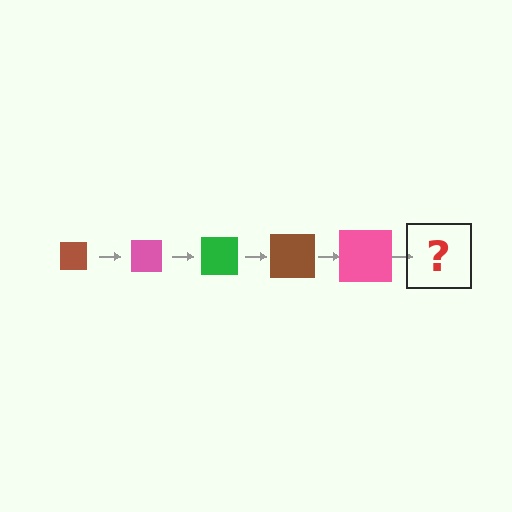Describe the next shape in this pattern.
It should be a green square, larger than the previous one.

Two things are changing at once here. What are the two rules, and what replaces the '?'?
The two rules are that the square grows larger each step and the color cycles through brown, pink, and green. The '?' should be a green square, larger than the previous one.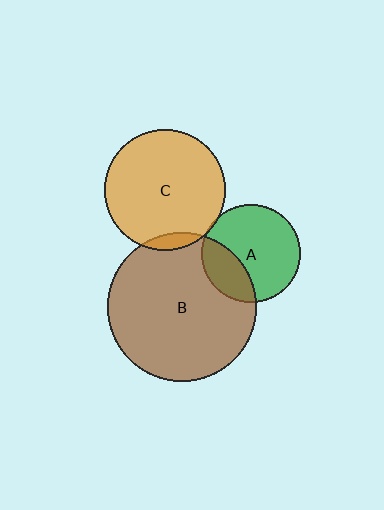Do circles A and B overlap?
Yes.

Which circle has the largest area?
Circle B (brown).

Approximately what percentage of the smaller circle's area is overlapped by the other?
Approximately 30%.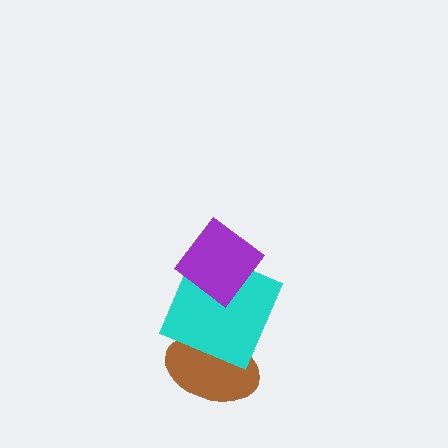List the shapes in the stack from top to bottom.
From top to bottom: the purple diamond, the cyan square, the brown ellipse.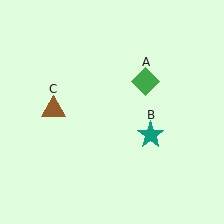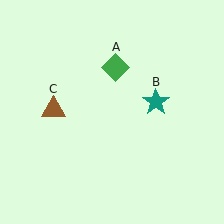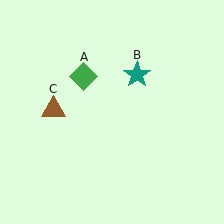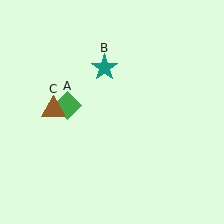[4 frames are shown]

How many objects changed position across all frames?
2 objects changed position: green diamond (object A), teal star (object B).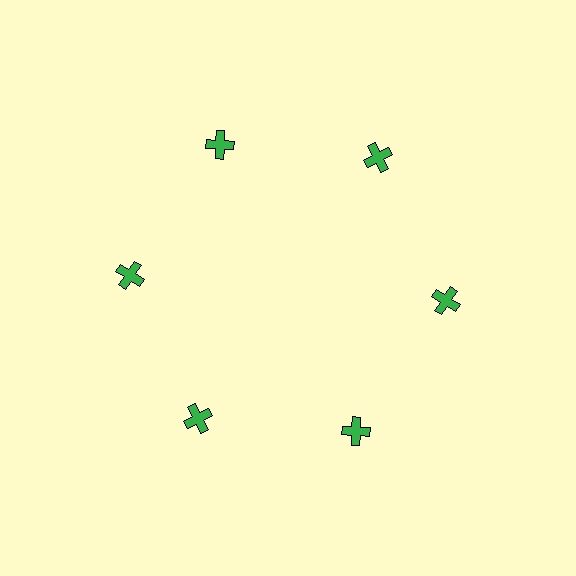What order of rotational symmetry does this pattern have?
This pattern has 6-fold rotational symmetry.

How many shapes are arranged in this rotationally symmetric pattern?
There are 6 shapes, arranged in 6 groups of 1.